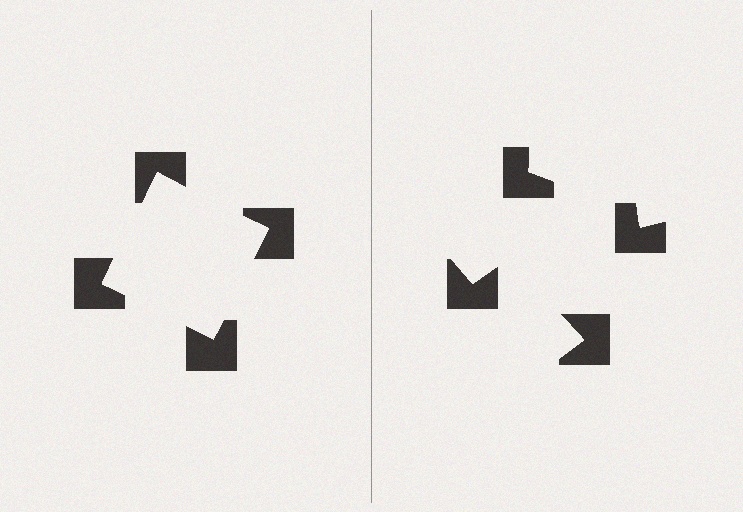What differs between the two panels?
The notched squares are positioned identically on both sides; only the wedge orientations differ. On the left they align to a square; on the right they are misaligned.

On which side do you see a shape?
An illusory square appears on the left side. On the right side the wedge cuts are rotated, so no coherent shape forms.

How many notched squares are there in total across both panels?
8 — 4 on each side.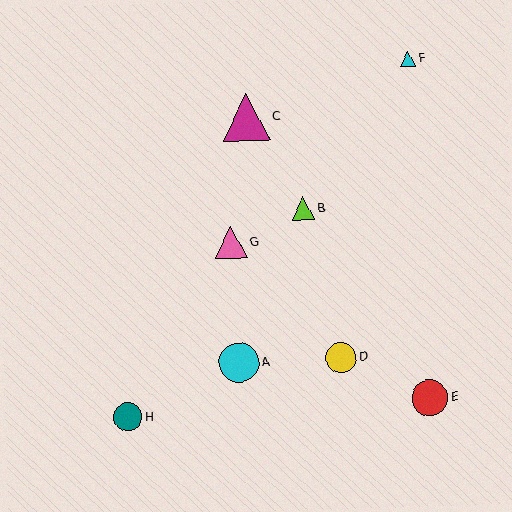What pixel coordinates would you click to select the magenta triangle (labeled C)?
Click at (246, 117) to select the magenta triangle C.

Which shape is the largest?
The magenta triangle (labeled C) is the largest.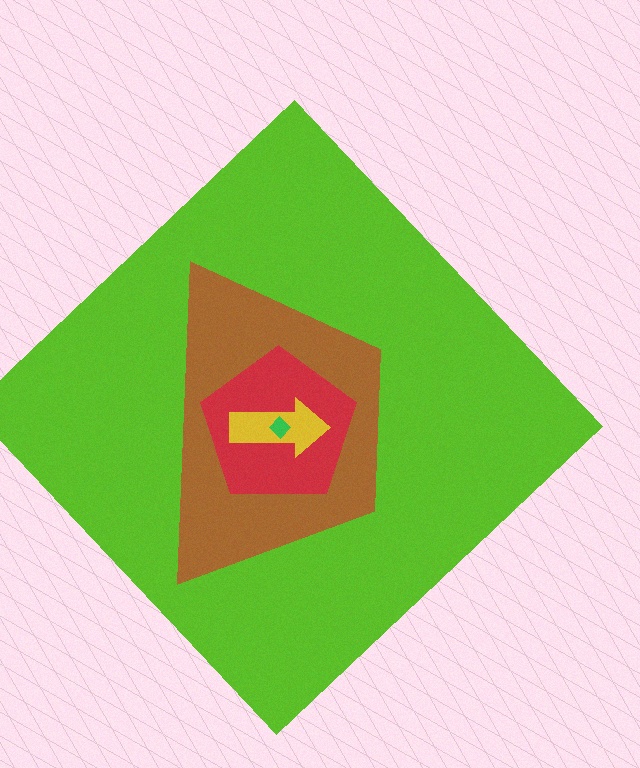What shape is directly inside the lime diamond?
The brown trapezoid.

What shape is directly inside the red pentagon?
The yellow arrow.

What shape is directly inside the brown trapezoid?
The red pentagon.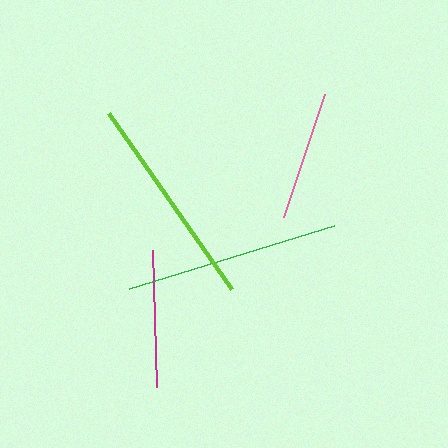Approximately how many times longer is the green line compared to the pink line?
The green line is approximately 1.7 times the length of the pink line.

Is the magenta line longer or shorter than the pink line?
The magenta line is longer than the pink line.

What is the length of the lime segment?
The lime segment is approximately 214 pixels long.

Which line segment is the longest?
The green line is the longest at approximately 214 pixels.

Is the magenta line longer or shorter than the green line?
The green line is longer than the magenta line.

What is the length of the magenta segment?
The magenta segment is approximately 137 pixels long.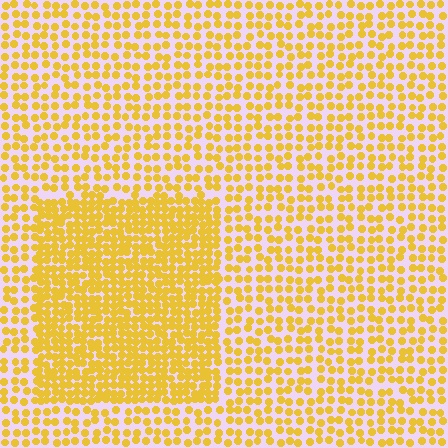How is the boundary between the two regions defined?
The boundary is defined by a change in element density (approximately 1.9x ratio). All elements are the same color, size, and shape.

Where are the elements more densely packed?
The elements are more densely packed inside the rectangle boundary.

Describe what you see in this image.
The image contains small yellow elements arranged at two different densities. A rectangle-shaped region is visible where the elements are more densely packed than the surrounding area.